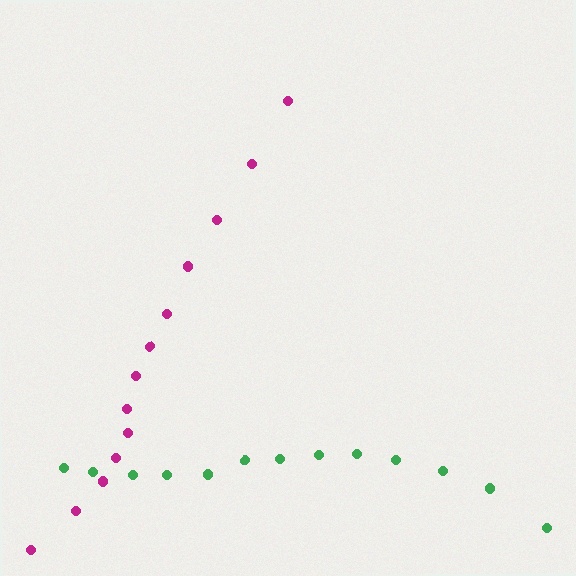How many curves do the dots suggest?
There are 2 distinct paths.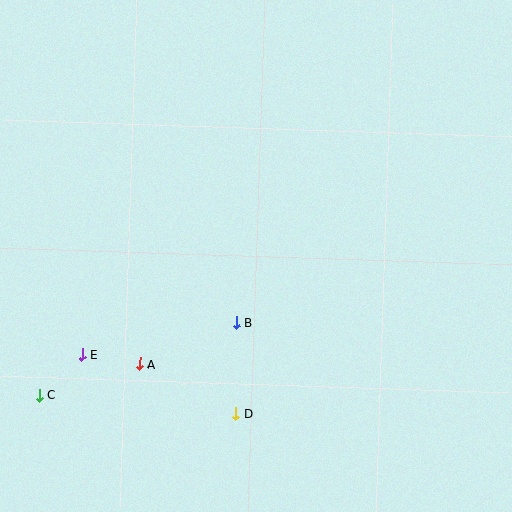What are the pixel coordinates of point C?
Point C is at (40, 395).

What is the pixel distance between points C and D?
The distance between C and D is 197 pixels.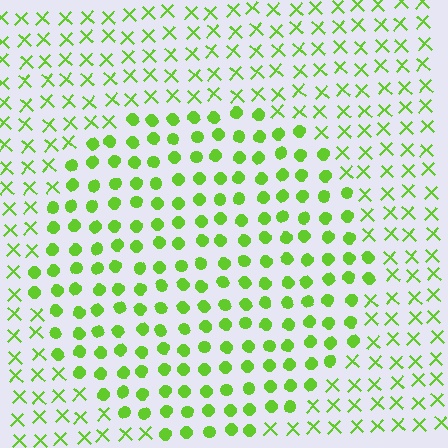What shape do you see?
I see a circle.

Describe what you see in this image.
The image is filled with small lime elements arranged in a uniform grid. A circle-shaped region contains circles, while the surrounding area contains X marks. The boundary is defined purely by the change in element shape.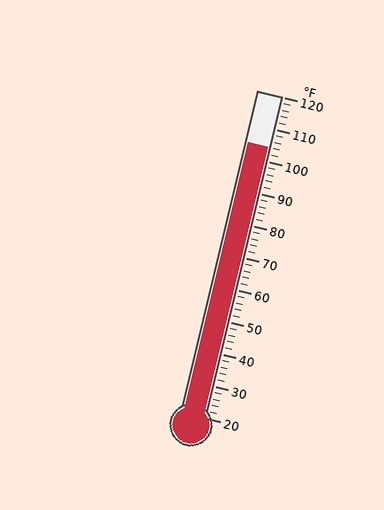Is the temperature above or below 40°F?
The temperature is above 40°F.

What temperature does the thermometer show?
The thermometer shows approximately 104°F.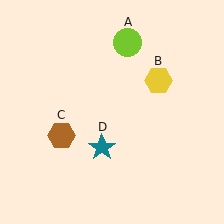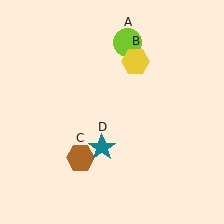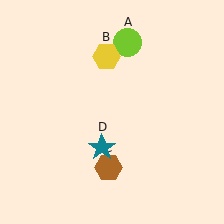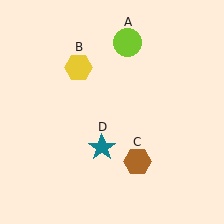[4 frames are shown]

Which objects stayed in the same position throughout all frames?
Lime circle (object A) and teal star (object D) remained stationary.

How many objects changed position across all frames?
2 objects changed position: yellow hexagon (object B), brown hexagon (object C).